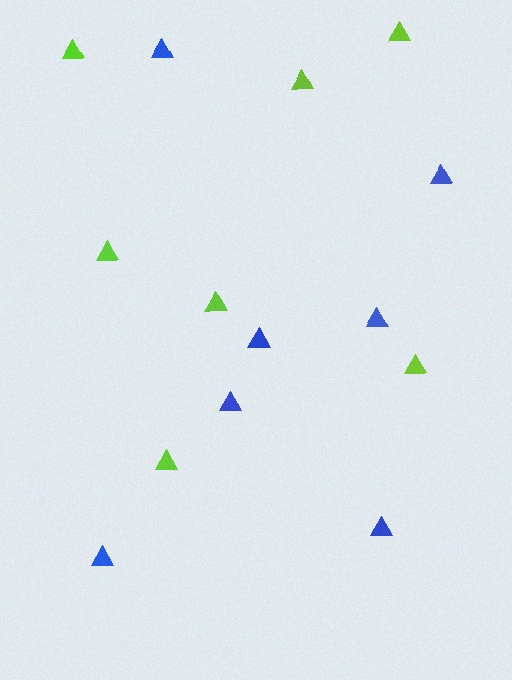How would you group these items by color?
There are 2 groups: one group of blue triangles (7) and one group of lime triangles (7).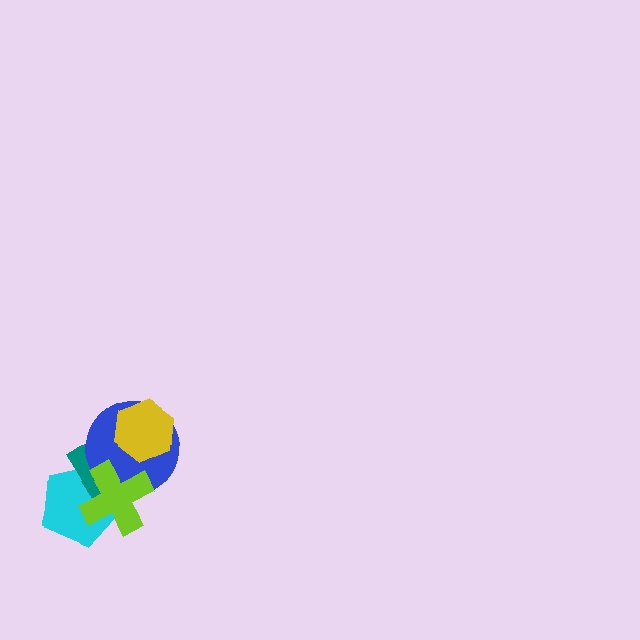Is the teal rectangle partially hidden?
Yes, it is partially covered by another shape.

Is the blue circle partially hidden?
Yes, it is partially covered by another shape.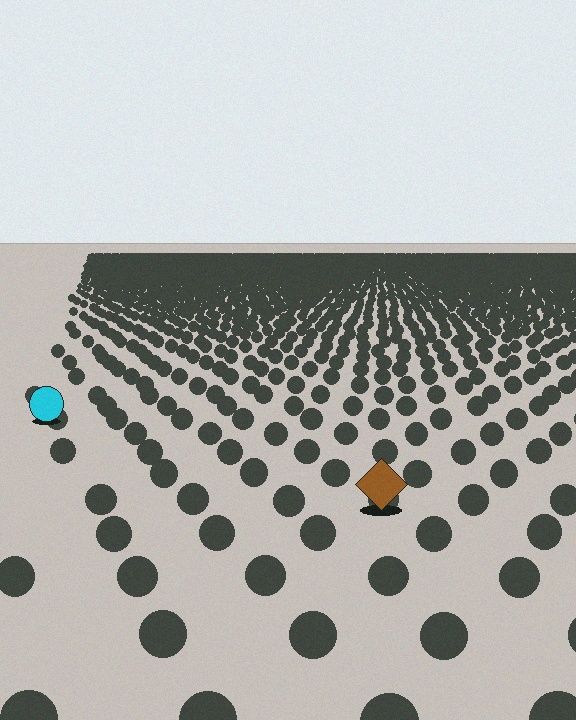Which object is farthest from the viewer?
The cyan circle is farthest from the viewer. It appears smaller and the ground texture around it is denser.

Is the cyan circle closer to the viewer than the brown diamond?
No. The brown diamond is closer — you can tell from the texture gradient: the ground texture is coarser near it.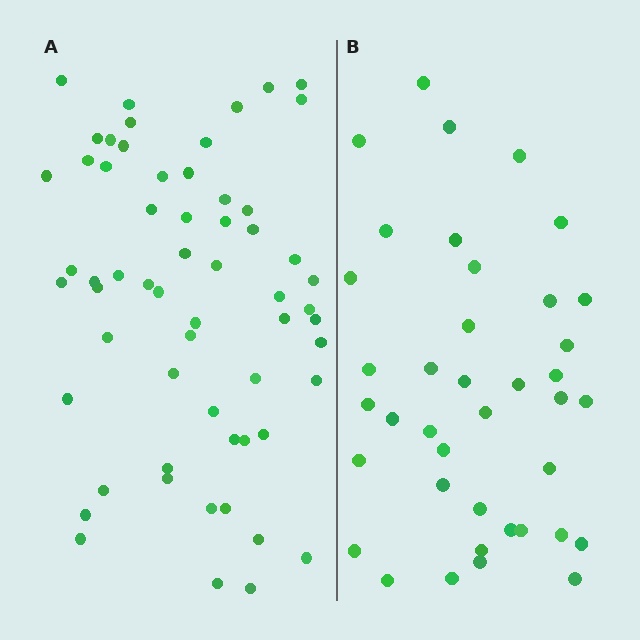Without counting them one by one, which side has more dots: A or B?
Region A (the left region) has more dots.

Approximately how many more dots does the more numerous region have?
Region A has approximately 20 more dots than region B.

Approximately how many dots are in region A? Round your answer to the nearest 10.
About 60 dots.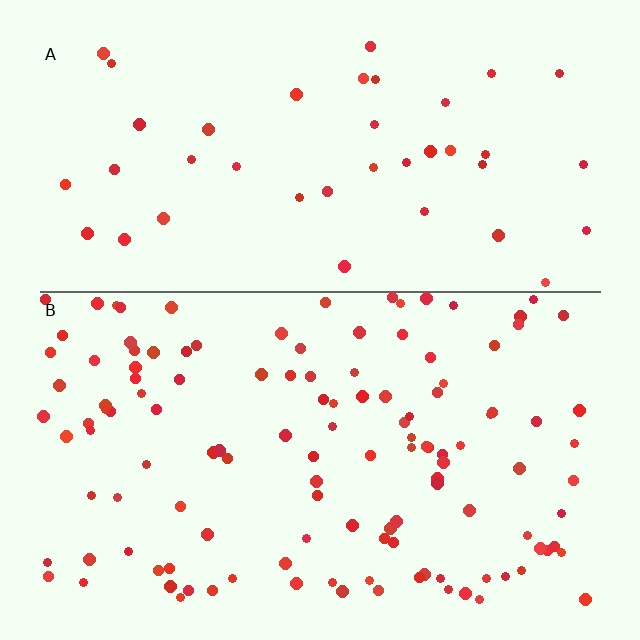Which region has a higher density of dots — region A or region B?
B (the bottom).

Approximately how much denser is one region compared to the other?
Approximately 3.0× — region B over region A.